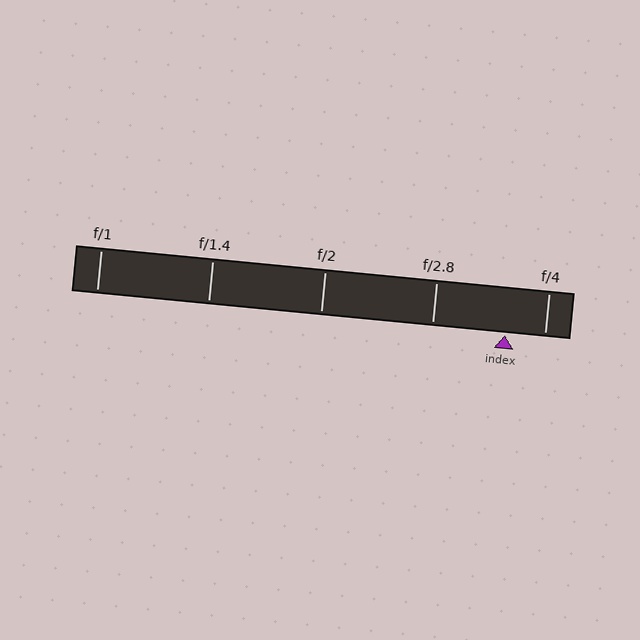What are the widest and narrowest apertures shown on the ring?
The widest aperture shown is f/1 and the narrowest is f/4.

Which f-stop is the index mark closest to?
The index mark is closest to f/4.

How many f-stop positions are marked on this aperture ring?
There are 5 f-stop positions marked.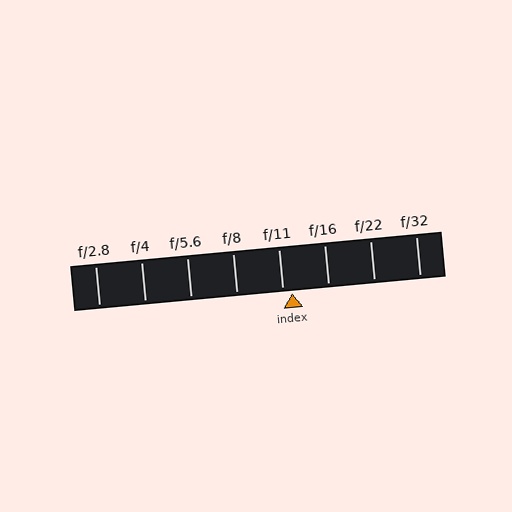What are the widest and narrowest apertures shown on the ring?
The widest aperture shown is f/2.8 and the narrowest is f/32.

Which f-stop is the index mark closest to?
The index mark is closest to f/11.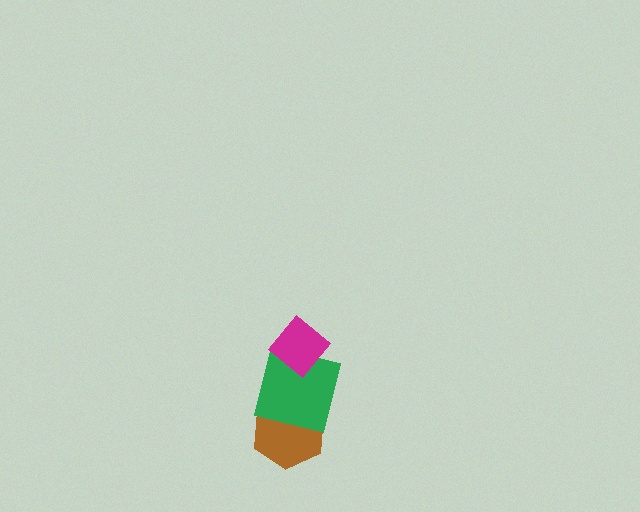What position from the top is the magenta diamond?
The magenta diamond is 1st from the top.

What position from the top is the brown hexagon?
The brown hexagon is 3rd from the top.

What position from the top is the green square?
The green square is 2nd from the top.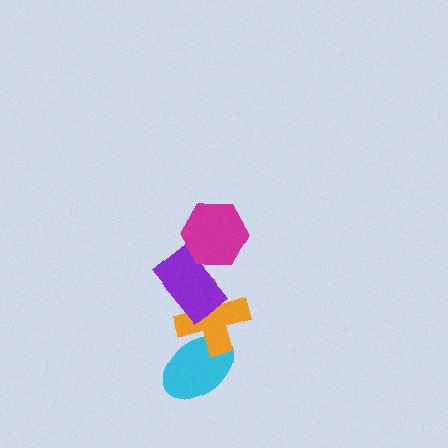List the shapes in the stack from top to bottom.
From top to bottom: the magenta hexagon, the purple rectangle, the orange cross, the cyan ellipse.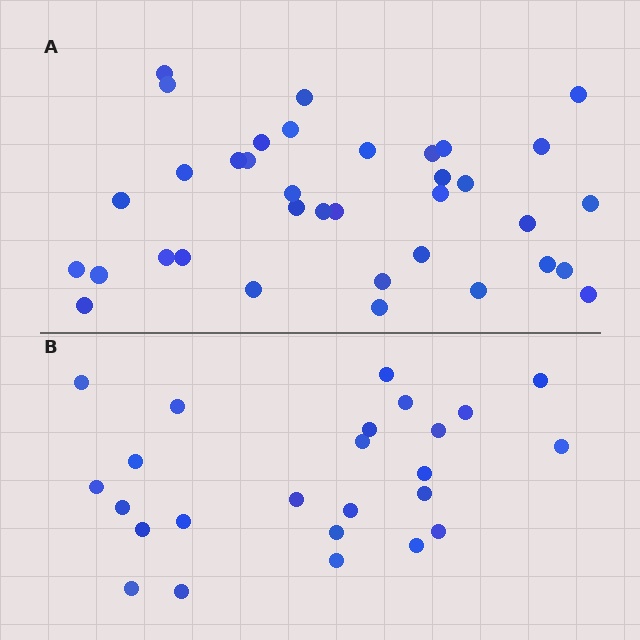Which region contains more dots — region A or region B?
Region A (the top region) has more dots.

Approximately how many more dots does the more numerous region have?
Region A has roughly 12 or so more dots than region B.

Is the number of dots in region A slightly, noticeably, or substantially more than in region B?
Region A has noticeably more, but not dramatically so. The ratio is roughly 1.4 to 1.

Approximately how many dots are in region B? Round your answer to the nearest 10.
About 20 dots. (The exact count is 25, which rounds to 20.)